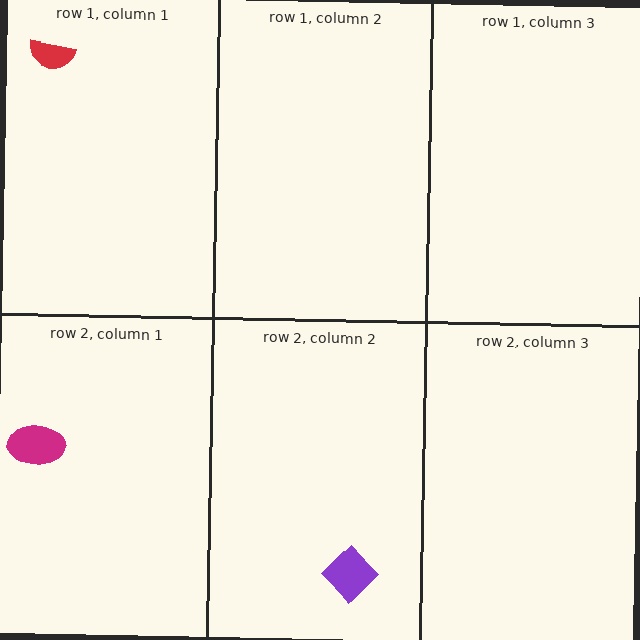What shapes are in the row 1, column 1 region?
The red semicircle.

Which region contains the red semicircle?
The row 1, column 1 region.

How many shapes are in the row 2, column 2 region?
1.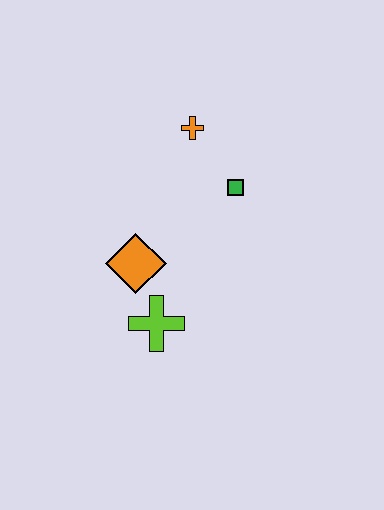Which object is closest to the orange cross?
The green square is closest to the orange cross.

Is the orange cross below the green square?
No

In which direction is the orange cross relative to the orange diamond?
The orange cross is above the orange diamond.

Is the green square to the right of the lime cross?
Yes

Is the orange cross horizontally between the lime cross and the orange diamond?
No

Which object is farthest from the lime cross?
The orange cross is farthest from the lime cross.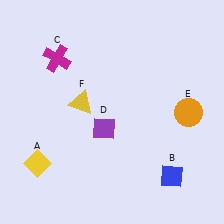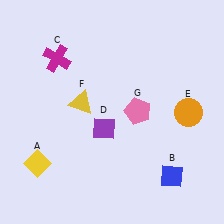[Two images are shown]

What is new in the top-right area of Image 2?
A pink pentagon (G) was added in the top-right area of Image 2.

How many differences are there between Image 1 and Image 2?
There is 1 difference between the two images.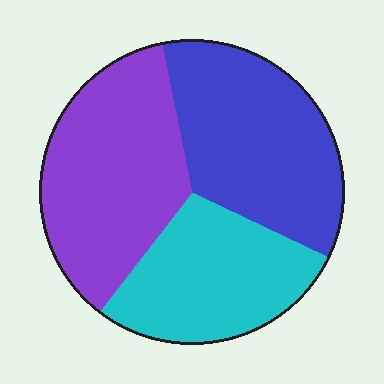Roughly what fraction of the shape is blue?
Blue takes up about one third (1/3) of the shape.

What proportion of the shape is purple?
Purple takes up about three eighths (3/8) of the shape.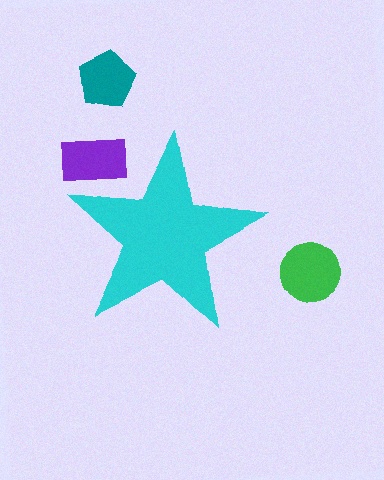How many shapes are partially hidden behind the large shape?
1 shape is partially hidden.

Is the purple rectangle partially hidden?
Yes, the purple rectangle is partially hidden behind the cyan star.